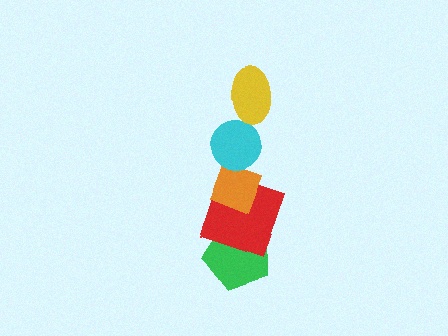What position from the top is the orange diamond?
The orange diamond is 3rd from the top.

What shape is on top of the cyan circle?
The yellow ellipse is on top of the cyan circle.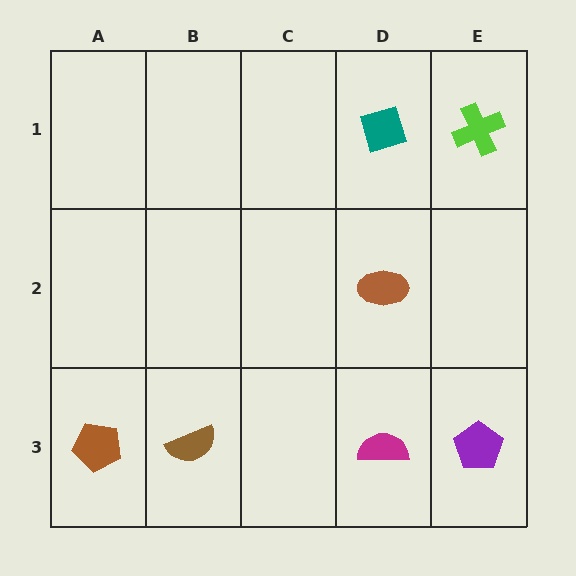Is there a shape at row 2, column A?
No, that cell is empty.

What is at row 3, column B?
A brown semicircle.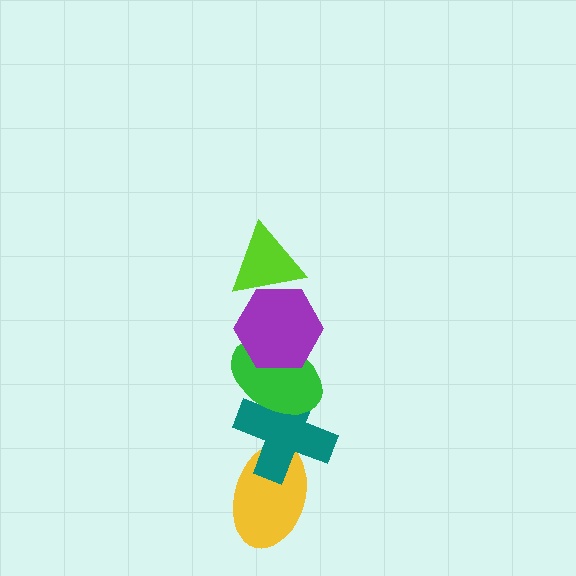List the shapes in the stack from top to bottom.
From top to bottom: the lime triangle, the purple hexagon, the green ellipse, the teal cross, the yellow ellipse.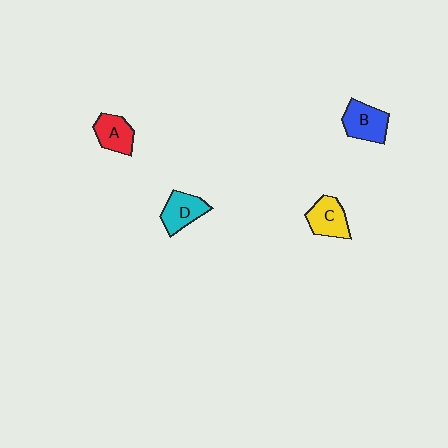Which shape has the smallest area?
Shape A (red).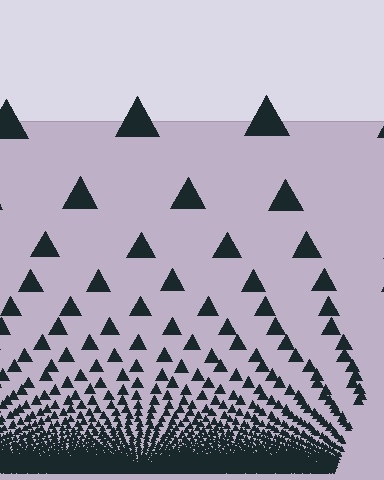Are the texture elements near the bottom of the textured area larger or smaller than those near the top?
Smaller. The gradient is inverted — elements near the bottom are smaller and denser.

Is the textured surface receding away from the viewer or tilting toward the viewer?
The surface appears to tilt toward the viewer. Texture elements get larger and sparser toward the top.